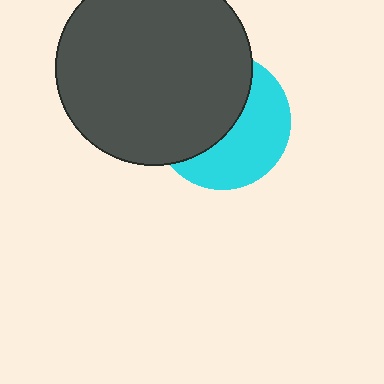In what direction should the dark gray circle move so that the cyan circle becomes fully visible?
The dark gray circle should move toward the upper-left. That is the shortest direction to clear the overlap and leave the cyan circle fully visible.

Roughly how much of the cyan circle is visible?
About half of it is visible (roughly 47%).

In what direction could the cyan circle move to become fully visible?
The cyan circle could move toward the lower-right. That would shift it out from behind the dark gray circle entirely.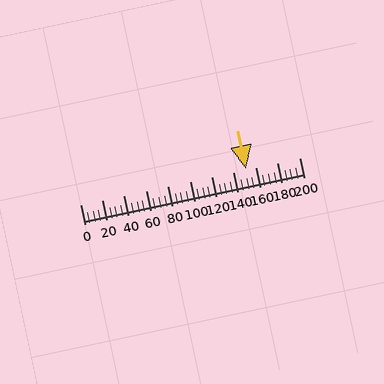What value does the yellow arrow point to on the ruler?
The yellow arrow points to approximately 151.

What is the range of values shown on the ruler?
The ruler shows values from 0 to 200.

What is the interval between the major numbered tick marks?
The major tick marks are spaced 20 units apart.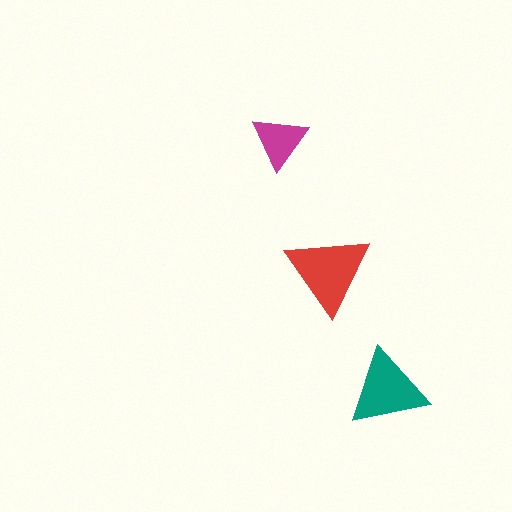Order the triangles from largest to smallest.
the red one, the teal one, the magenta one.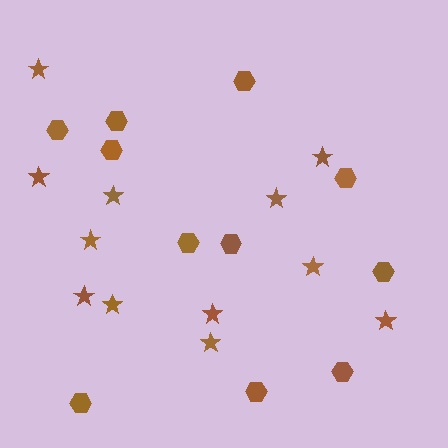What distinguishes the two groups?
There are 2 groups: one group of hexagons (11) and one group of stars (12).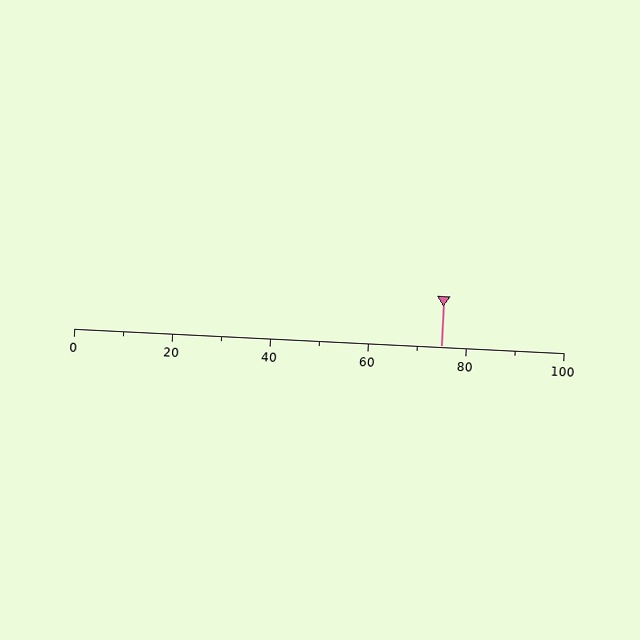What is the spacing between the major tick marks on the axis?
The major ticks are spaced 20 apart.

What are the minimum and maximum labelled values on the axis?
The axis runs from 0 to 100.